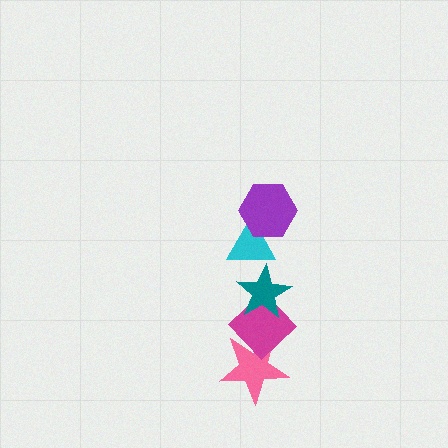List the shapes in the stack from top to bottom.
From top to bottom: the purple hexagon, the cyan triangle, the teal star, the magenta diamond, the pink star.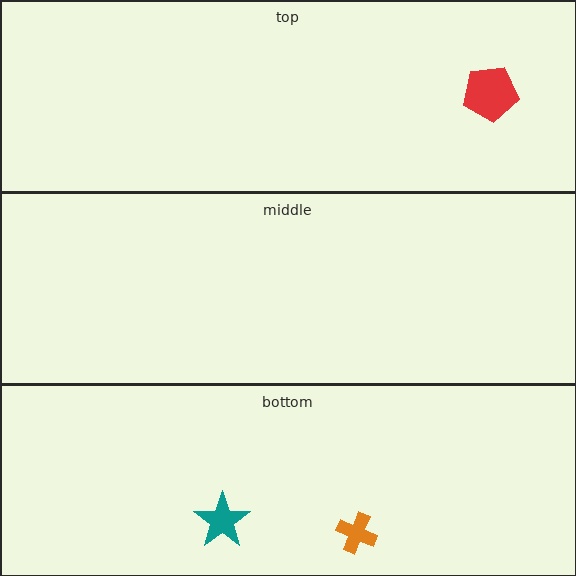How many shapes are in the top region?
1.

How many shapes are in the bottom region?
2.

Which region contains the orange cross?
The bottom region.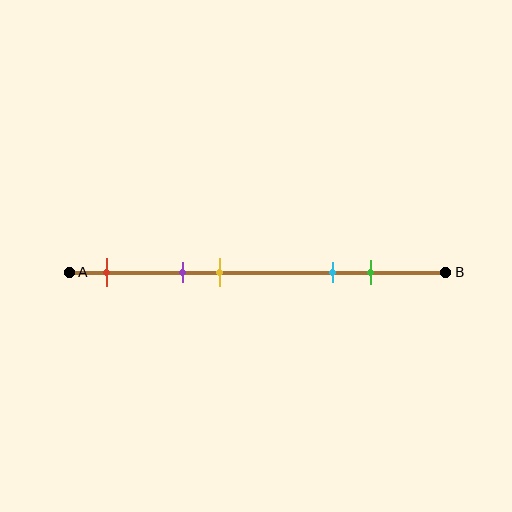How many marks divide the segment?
There are 5 marks dividing the segment.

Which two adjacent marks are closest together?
The purple and yellow marks are the closest adjacent pair.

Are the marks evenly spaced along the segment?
No, the marks are not evenly spaced.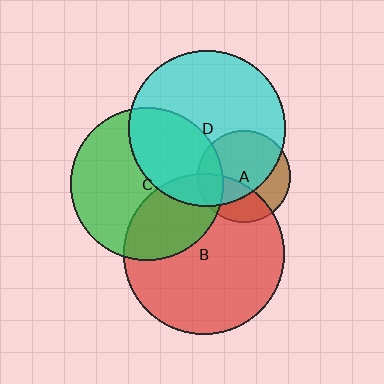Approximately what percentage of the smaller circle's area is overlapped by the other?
Approximately 35%.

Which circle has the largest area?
Circle B (red).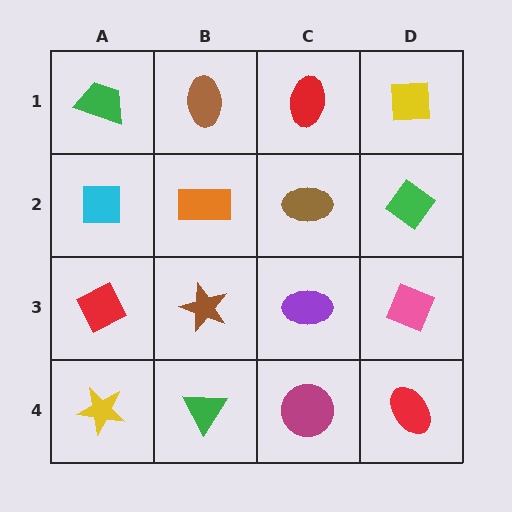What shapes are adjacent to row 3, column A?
A cyan square (row 2, column A), a yellow star (row 4, column A), a brown star (row 3, column B).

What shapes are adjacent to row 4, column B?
A brown star (row 3, column B), a yellow star (row 4, column A), a magenta circle (row 4, column C).